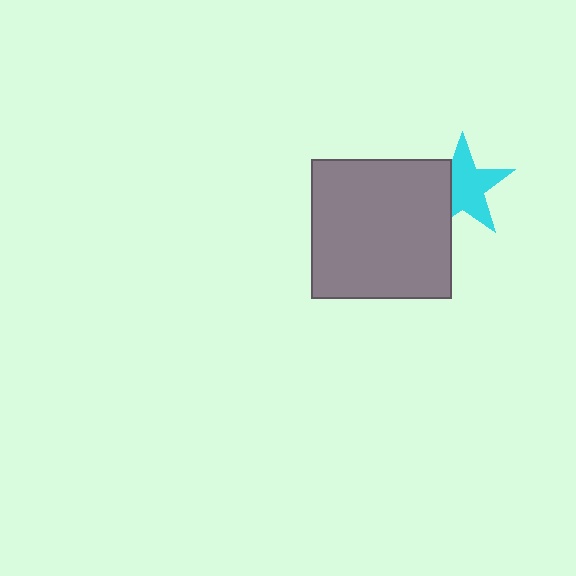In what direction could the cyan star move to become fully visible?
The cyan star could move right. That would shift it out from behind the gray square entirely.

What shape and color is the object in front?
The object in front is a gray square.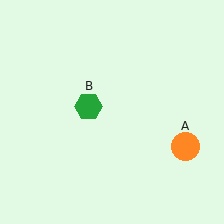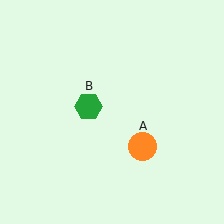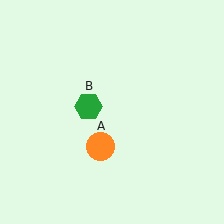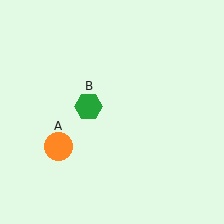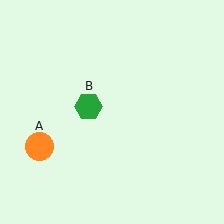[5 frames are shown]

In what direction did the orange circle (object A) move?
The orange circle (object A) moved left.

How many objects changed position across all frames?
1 object changed position: orange circle (object A).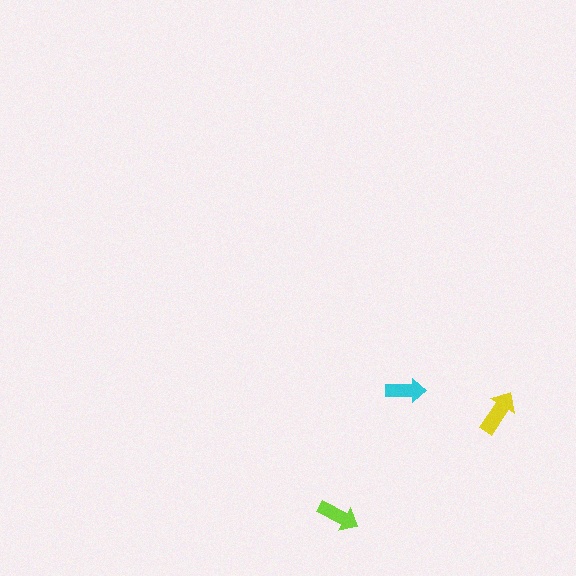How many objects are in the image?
There are 3 objects in the image.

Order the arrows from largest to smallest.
the yellow one, the lime one, the cyan one.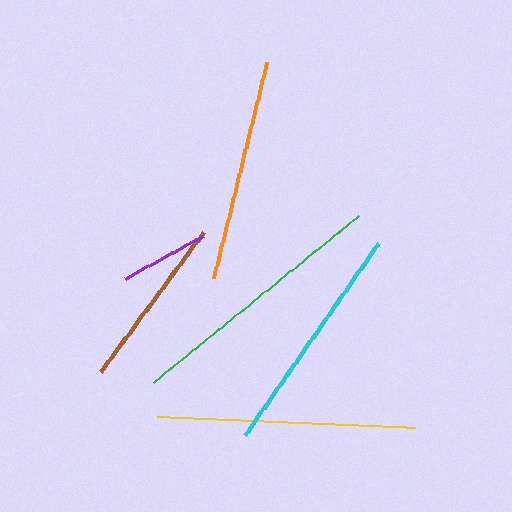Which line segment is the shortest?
The purple line is the shortest at approximately 88 pixels.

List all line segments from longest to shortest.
From longest to shortest: green, yellow, cyan, orange, brown, purple.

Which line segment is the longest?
The green line is the longest at approximately 265 pixels.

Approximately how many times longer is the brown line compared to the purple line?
The brown line is approximately 2.0 times the length of the purple line.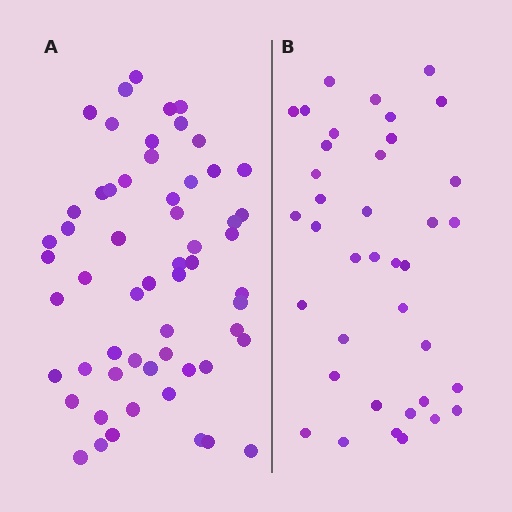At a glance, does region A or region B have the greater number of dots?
Region A (the left region) has more dots.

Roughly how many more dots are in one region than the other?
Region A has approximately 20 more dots than region B.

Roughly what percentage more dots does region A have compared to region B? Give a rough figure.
About 55% more.